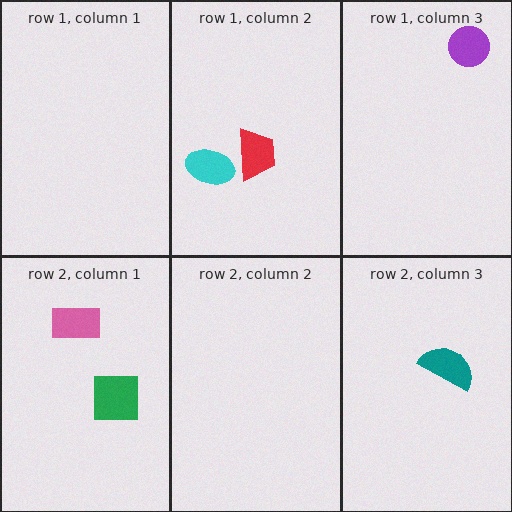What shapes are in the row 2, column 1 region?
The pink rectangle, the green square.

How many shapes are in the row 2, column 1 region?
2.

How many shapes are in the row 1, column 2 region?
2.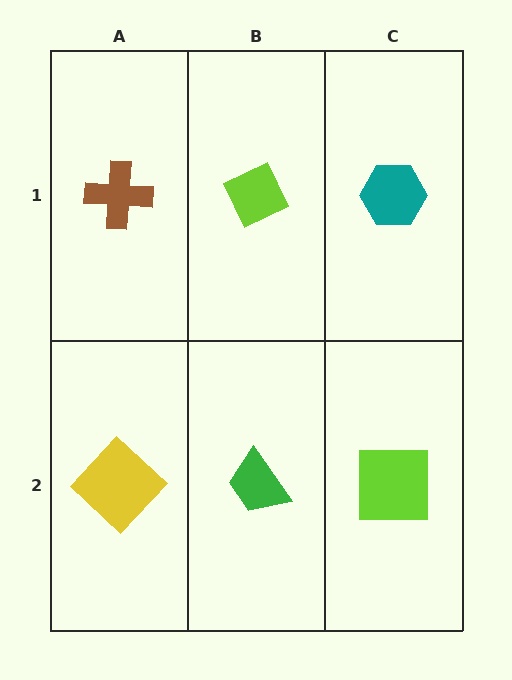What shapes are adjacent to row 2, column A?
A brown cross (row 1, column A), a green trapezoid (row 2, column B).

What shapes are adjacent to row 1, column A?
A yellow diamond (row 2, column A), a lime diamond (row 1, column B).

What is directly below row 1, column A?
A yellow diamond.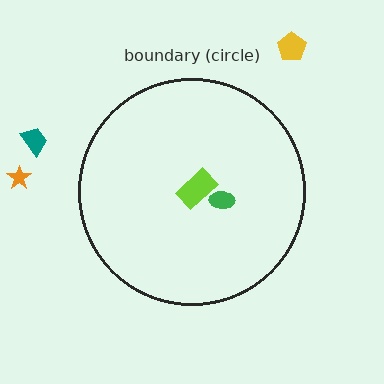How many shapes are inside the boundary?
2 inside, 3 outside.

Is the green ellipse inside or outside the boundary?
Inside.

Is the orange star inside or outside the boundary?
Outside.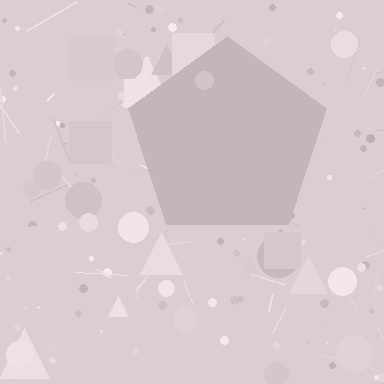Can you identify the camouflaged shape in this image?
The camouflaged shape is a pentagon.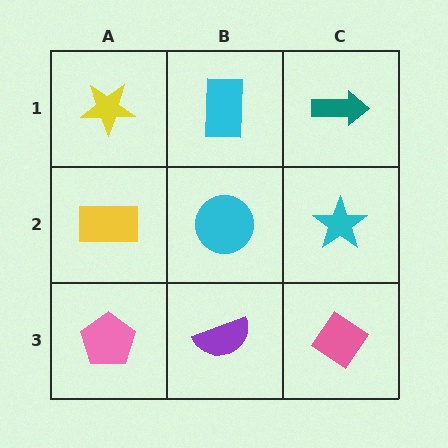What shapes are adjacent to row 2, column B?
A cyan rectangle (row 1, column B), a purple semicircle (row 3, column B), a yellow rectangle (row 2, column A), a cyan star (row 2, column C).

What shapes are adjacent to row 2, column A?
A yellow star (row 1, column A), a pink pentagon (row 3, column A), a cyan circle (row 2, column B).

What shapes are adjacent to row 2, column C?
A teal arrow (row 1, column C), a pink diamond (row 3, column C), a cyan circle (row 2, column B).